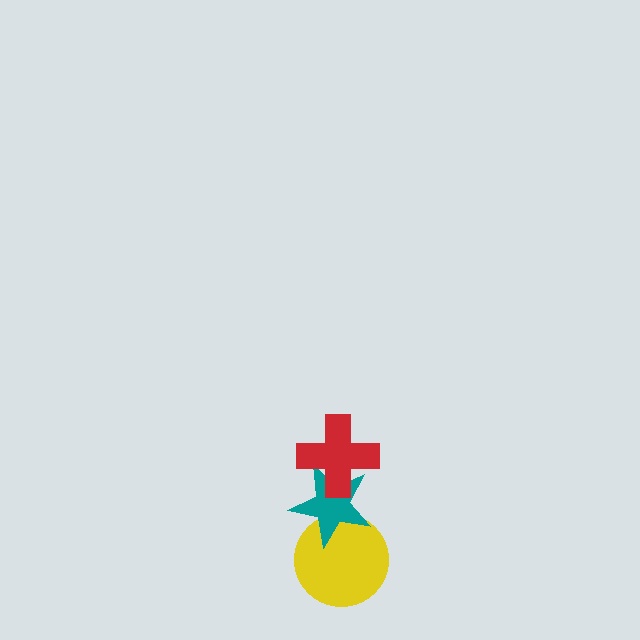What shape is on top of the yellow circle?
The teal star is on top of the yellow circle.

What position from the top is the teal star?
The teal star is 2nd from the top.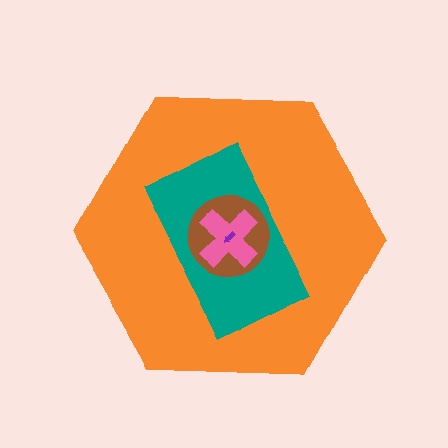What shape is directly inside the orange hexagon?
The teal rectangle.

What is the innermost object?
The purple arrow.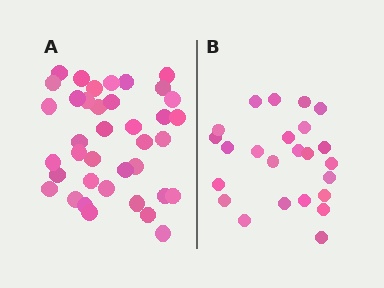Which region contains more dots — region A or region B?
Region A (the left region) has more dots.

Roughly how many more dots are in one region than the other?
Region A has approximately 15 more dots than region B.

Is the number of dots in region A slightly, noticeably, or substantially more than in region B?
Region A has substantially more. The ratio is roughly 1.6 to 1.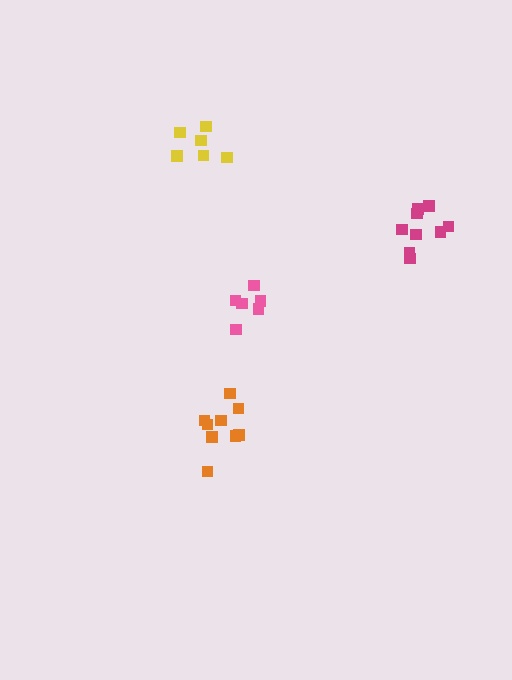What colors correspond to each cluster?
The clusters are colored: yellow, magenta, orange, pink.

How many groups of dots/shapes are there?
There are 4 groups.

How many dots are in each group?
Group 1: 6 dots, Group 2: 9 dots, Group 3: 9 dots, Group 4: 6 dots (30 total).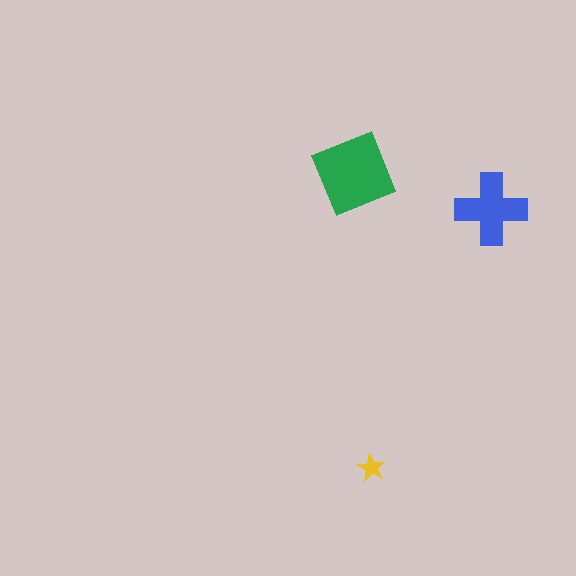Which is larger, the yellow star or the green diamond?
The green diamond.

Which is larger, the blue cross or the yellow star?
The blue cross.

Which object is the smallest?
The yellow star.